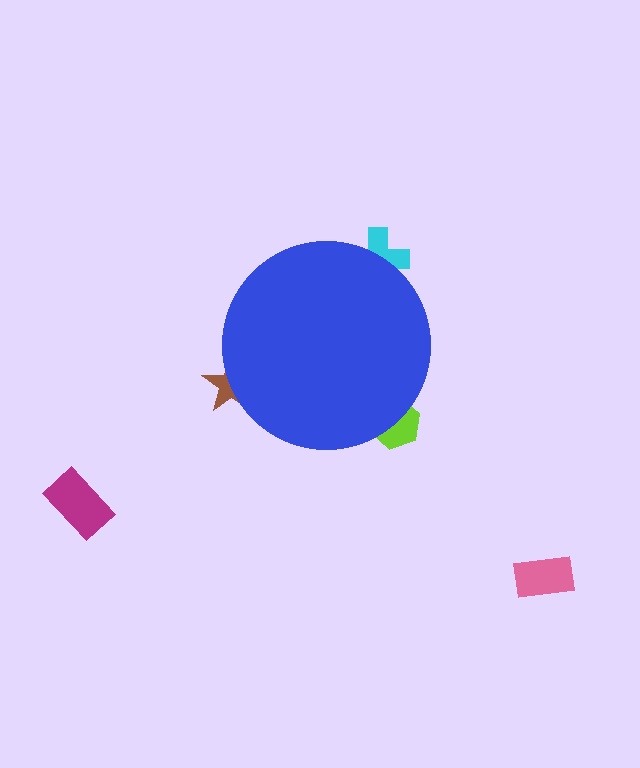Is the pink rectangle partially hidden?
No, the pink rectangle is fully visible.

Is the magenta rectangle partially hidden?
No, the magenta rectangle is fully visible.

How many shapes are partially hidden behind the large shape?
3 shapes are partially hidden.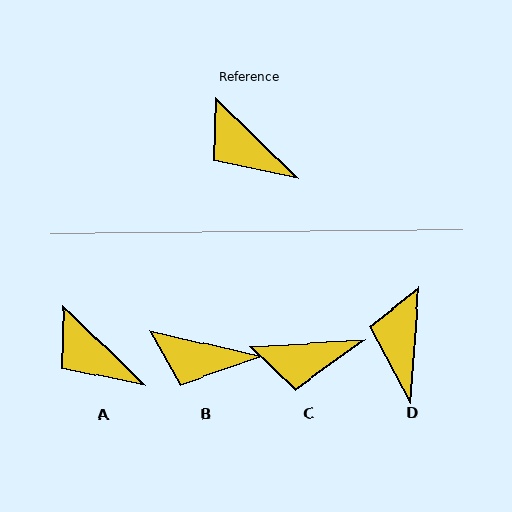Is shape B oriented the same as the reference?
No, it is off by about 31 degrees.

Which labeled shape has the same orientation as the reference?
A.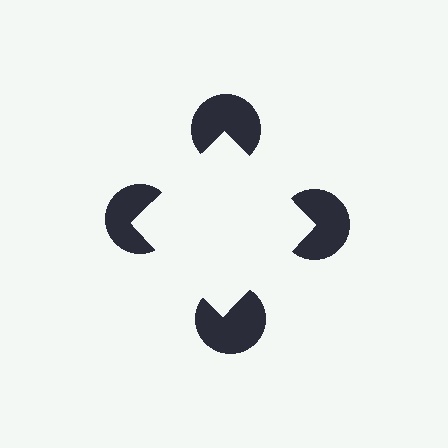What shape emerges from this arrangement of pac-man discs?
An illusory square — its edges are inferred from the aligned wedge cuts in the pac-man discs, not physically drawn.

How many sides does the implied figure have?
4 sides.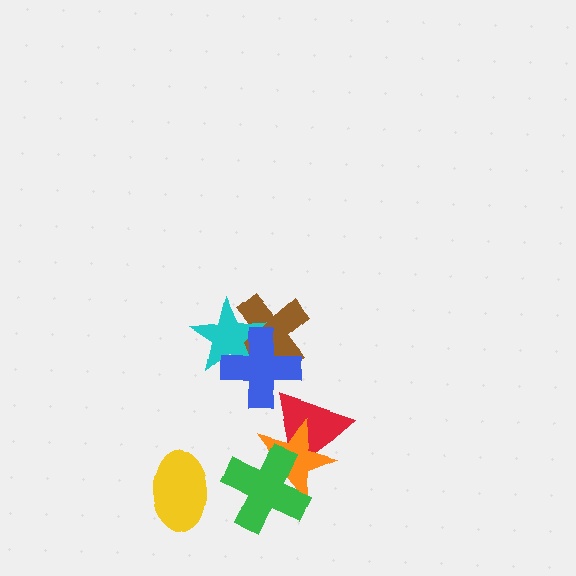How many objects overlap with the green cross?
2 objects overlap with the green cross.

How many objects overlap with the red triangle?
3 objects overlap with the red triangle.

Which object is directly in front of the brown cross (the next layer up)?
The cyan star is directly in front of the brown cross.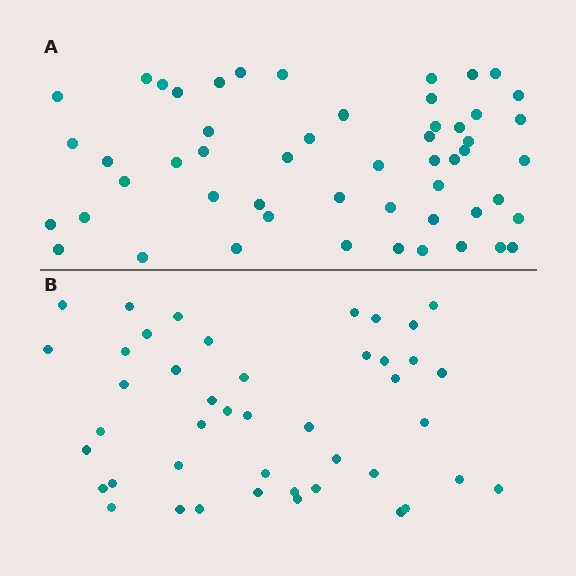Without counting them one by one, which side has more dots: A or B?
Region A (the top region) has more dots.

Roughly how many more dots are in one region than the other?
Region A has roughly 8 or so more dots than region B.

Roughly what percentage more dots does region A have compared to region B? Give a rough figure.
About 20% more.